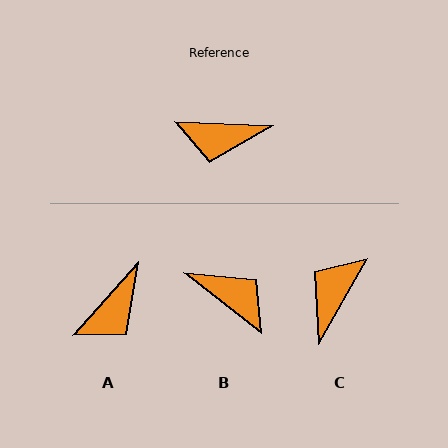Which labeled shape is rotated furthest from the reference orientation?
B, about 144 degrees away.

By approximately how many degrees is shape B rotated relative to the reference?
Approximately 144 degrees counter-clockwise.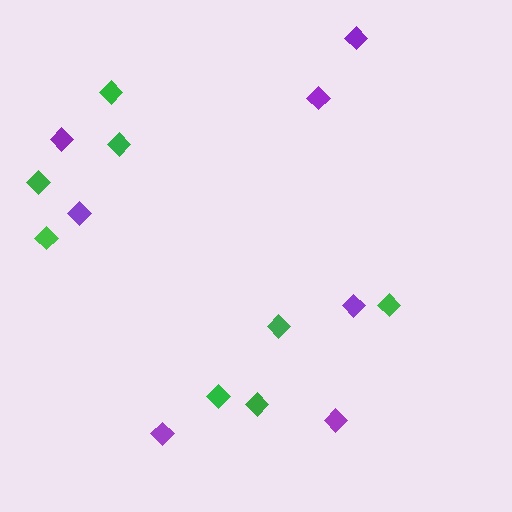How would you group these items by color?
There are 2 groups: one group of green diamonds (8) and one group of purple diamonds (7).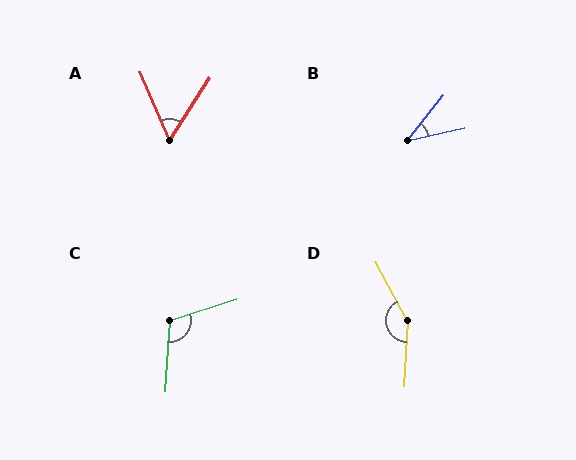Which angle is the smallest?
B, at approximately 39 degrees.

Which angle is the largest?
D, at approximately 149 degrees.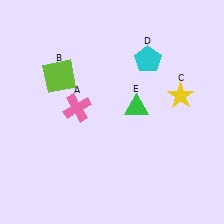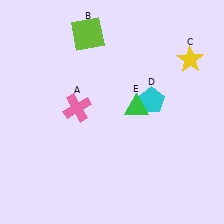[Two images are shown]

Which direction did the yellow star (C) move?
The yellow star (C) moved up.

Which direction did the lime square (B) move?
The lime square (B) moved up.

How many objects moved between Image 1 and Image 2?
3 objects moved between the two images.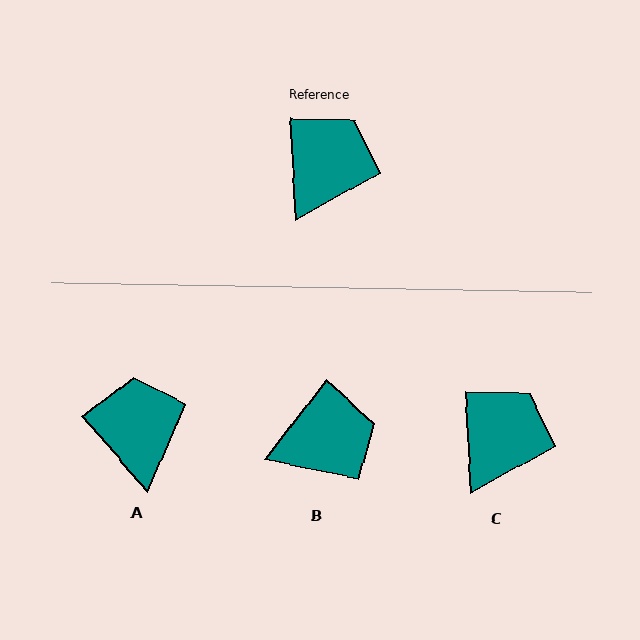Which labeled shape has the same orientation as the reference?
C.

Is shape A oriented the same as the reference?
No, it is off by about 38 degrees.